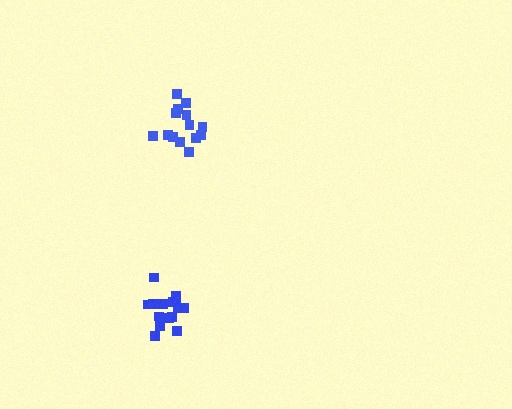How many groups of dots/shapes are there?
There are 2 groups.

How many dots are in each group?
Group 1: 14 dots, Group 2: 15 dots (29 total).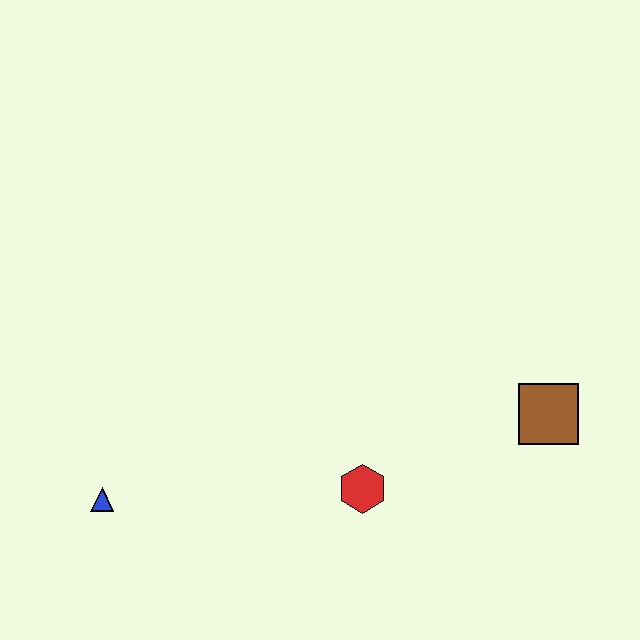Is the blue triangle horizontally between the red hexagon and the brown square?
No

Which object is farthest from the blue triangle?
The brown square is farthest from the blue triangle.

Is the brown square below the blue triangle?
No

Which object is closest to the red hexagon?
The brown square is closest to the red hexagon.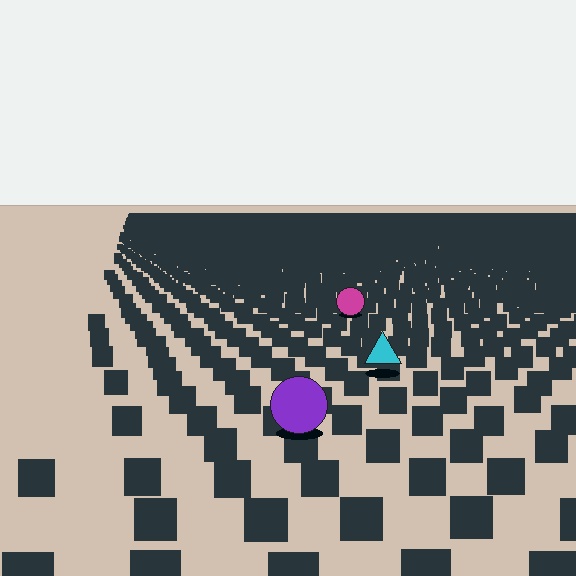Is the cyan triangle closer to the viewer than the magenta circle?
Yes. The cyan triangle is closer — you can tell from the texture gradient: the ground texture is coarser near it.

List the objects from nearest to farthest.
From nearest to farthest: the purple circle, the cyan triangle, the magenta circle.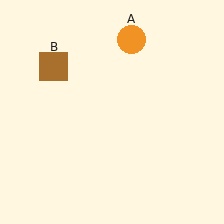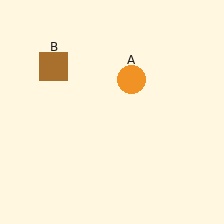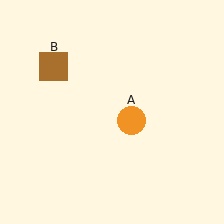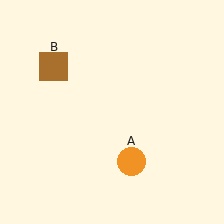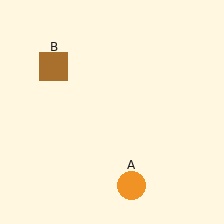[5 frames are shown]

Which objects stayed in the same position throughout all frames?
Brown square (object B) remained stationary.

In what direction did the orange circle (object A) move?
The orange circle (object A) moved down.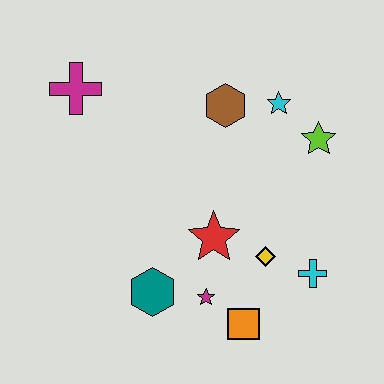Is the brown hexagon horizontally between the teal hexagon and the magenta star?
No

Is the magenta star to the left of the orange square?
Yes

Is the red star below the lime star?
Yes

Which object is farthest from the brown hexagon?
The orange square is farthest from the brown hexagon.